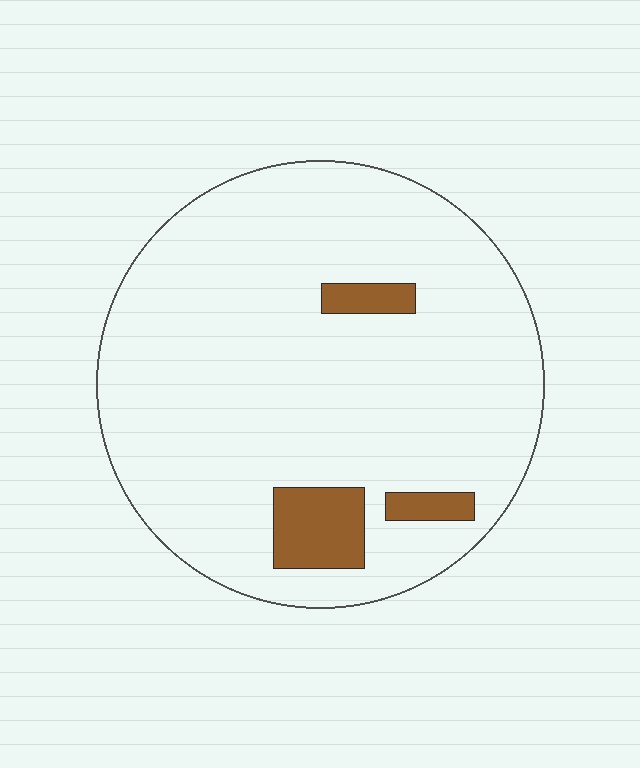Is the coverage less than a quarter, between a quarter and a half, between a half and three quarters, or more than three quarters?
Less than a quarter.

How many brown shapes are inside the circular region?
3.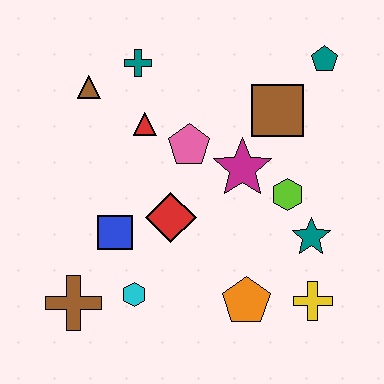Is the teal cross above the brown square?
Yes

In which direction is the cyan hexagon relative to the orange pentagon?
The cyan hexagon is to the left of the orange pentagon.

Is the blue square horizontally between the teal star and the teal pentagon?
No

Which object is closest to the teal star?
The lime hexagon is closest to the teal star.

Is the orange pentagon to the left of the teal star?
Yes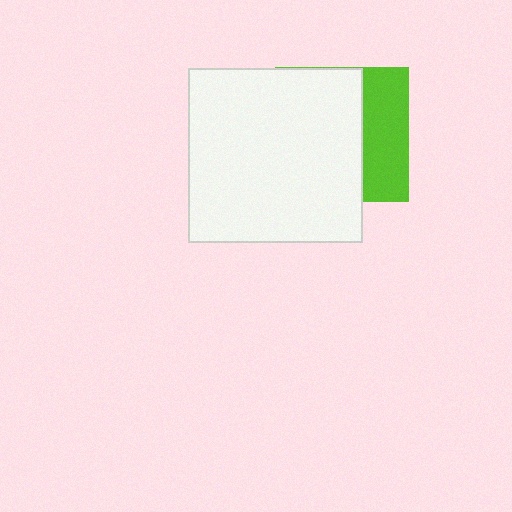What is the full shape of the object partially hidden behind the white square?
The partially hidden object is a lime square.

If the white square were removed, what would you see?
You would see the complete lime square.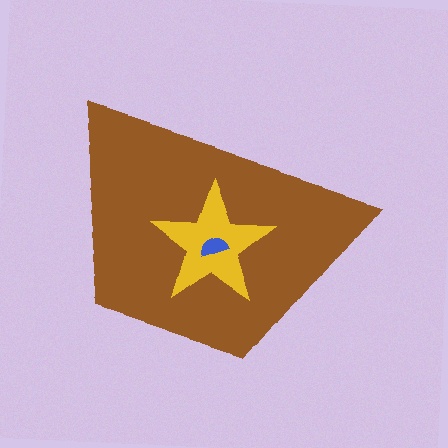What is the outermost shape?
The brown trapezoid.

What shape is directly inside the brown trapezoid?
The yellow star.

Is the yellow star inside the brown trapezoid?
Yes.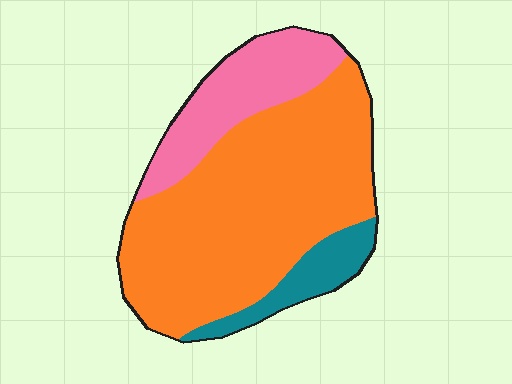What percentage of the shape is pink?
Pink takes up less than a quarter of the shape.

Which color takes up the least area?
Teal, at roughly 10%.